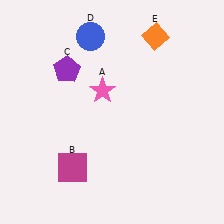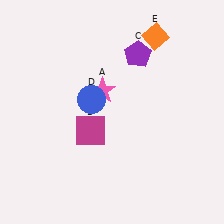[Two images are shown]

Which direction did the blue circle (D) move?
The blue circle (D) moved down.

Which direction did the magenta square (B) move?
The magenta square (B) moved up.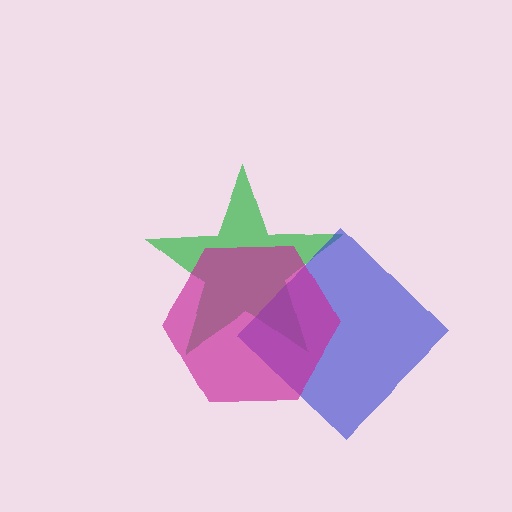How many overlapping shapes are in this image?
There are 3 overlapping shapes in the image.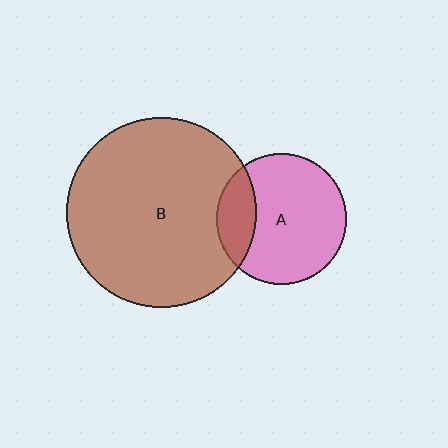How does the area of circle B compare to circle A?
Approximately 2.1 times.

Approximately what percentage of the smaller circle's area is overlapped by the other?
Approximately 20%.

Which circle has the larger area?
Circle B (brown).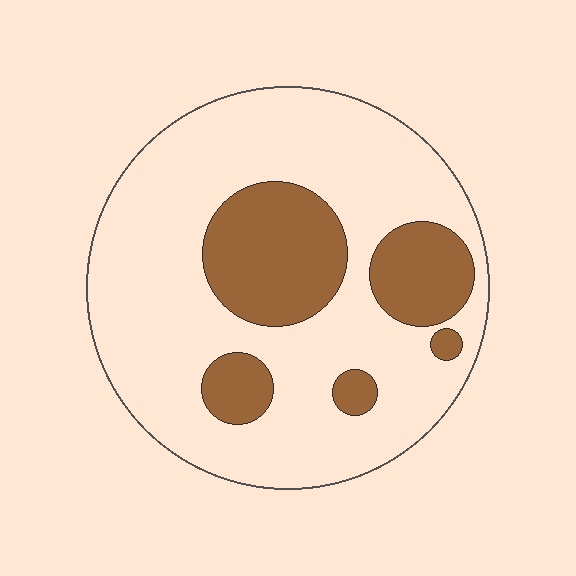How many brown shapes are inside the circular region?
5.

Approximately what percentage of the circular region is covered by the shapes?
Approximately 25%.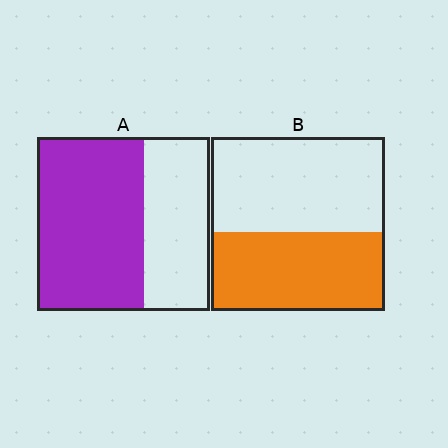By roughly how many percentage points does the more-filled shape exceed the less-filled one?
By roughly 15 percentage points (A over B).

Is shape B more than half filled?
No.